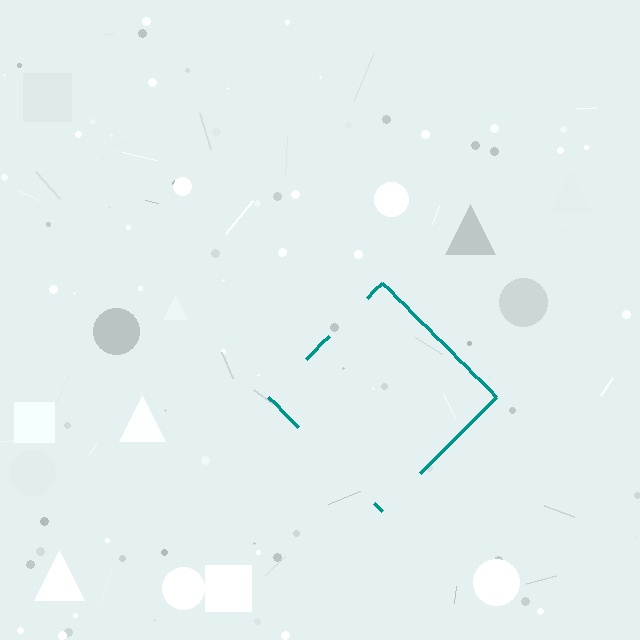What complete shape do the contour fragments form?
The contour fragments form a diamond.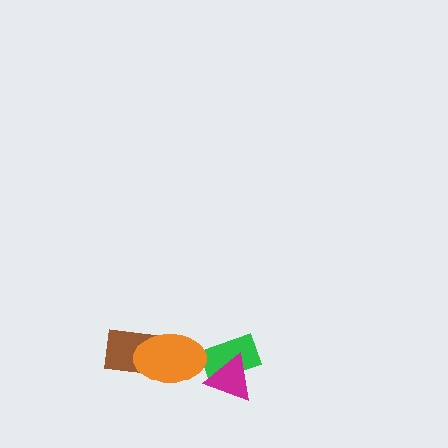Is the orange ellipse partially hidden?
No, no other shape covers it.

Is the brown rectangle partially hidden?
Yes, it is partially covered by another shape.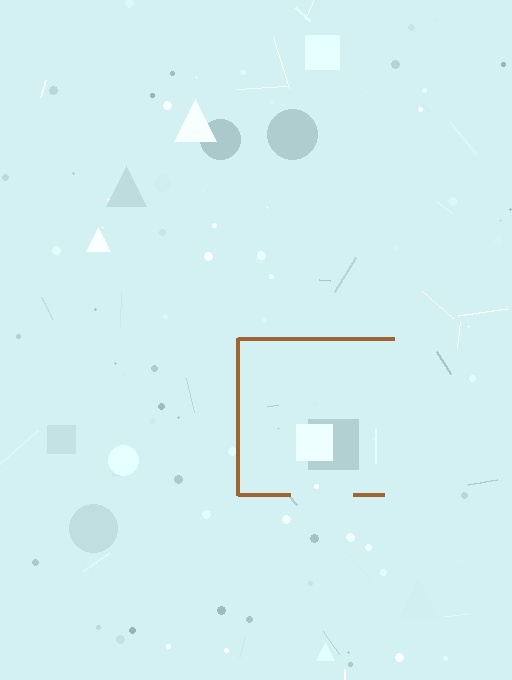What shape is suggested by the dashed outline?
The dashed outline suggests a square.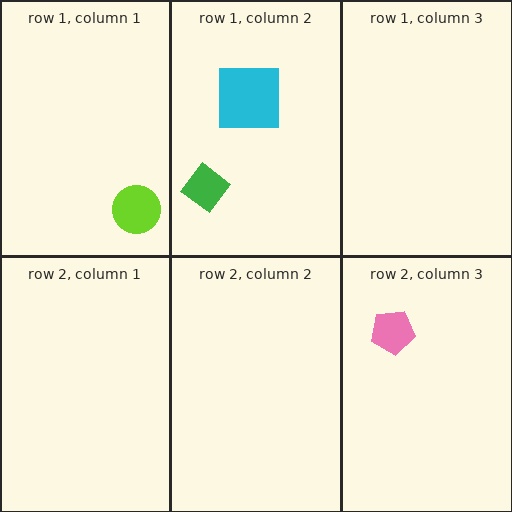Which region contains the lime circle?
The row 1, column 1 region.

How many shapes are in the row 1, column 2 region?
2.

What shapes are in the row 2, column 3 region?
The pink pentagon.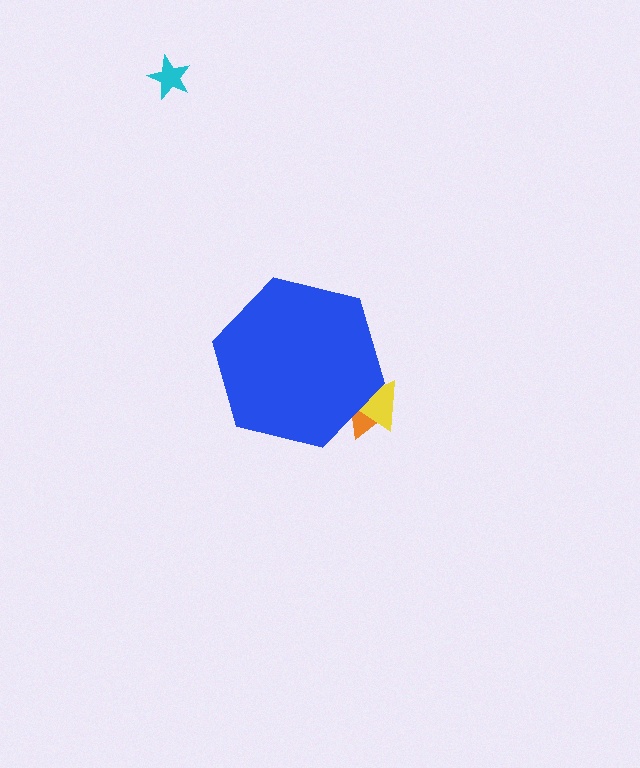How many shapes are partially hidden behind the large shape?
2 shapes are partially hidden.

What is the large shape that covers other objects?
A blue hexagon.